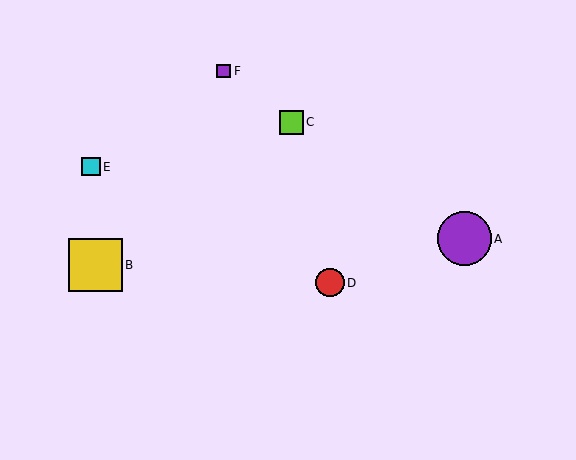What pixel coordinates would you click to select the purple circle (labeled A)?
Click at (464, 239) to select the purple circle A.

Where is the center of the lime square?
The center of the lime square is at (291, 122).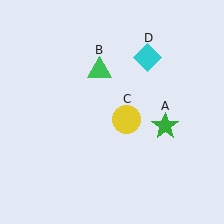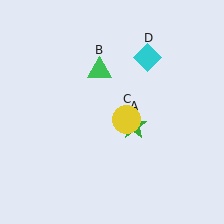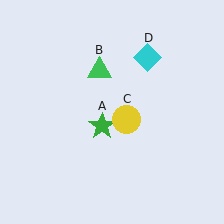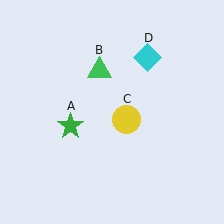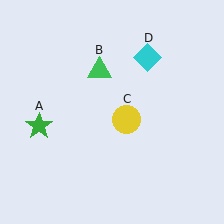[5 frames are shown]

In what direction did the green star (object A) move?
The green star (object A) moved left.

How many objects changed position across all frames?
1 object changed position: green star (object A).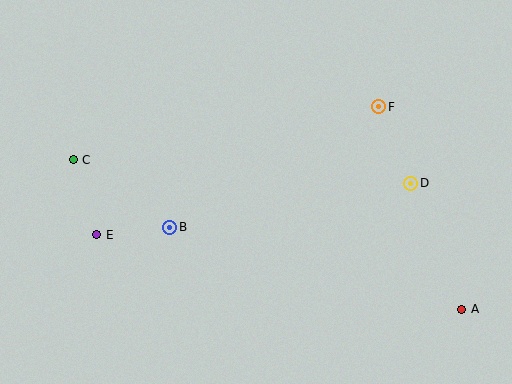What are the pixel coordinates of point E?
Point E is at (97, 235).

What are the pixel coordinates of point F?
Point F is at (379, 107).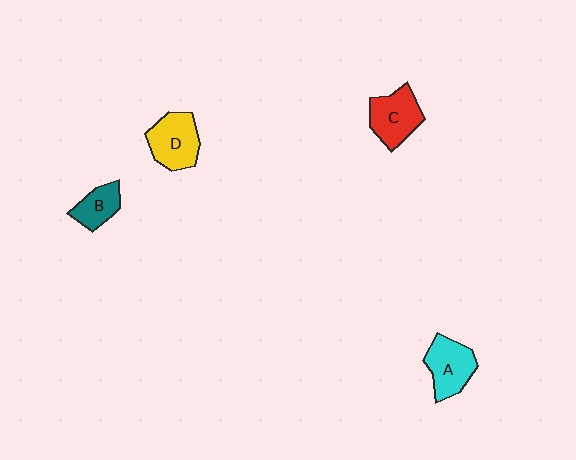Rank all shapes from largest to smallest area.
From largest to smallest: D (yellow), C (red), A (cyan), B (teal).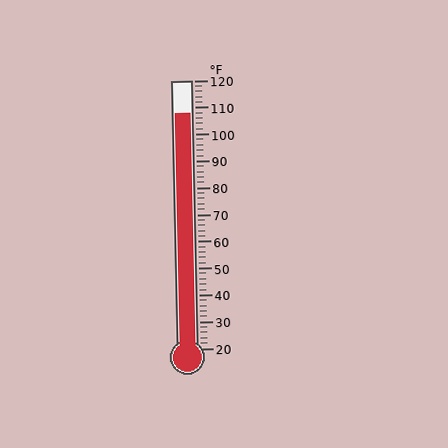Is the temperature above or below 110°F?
The temperature is below 110°F.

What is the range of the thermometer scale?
The thermometer scale ranges from 20°F to 120°F.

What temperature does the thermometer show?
The thermometer shows approximately 108°F.